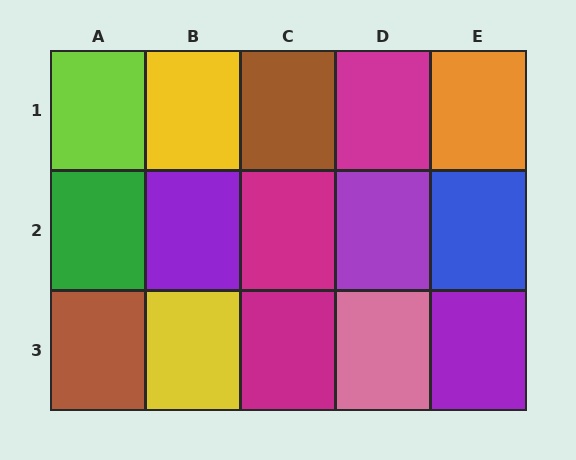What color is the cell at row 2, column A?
Green.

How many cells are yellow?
2 cells are yellow.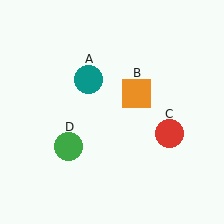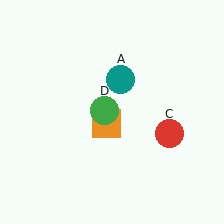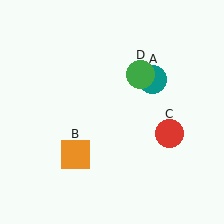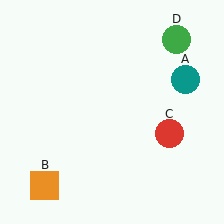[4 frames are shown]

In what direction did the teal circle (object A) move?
The teal circle (object A) moved right.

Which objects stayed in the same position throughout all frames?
Red circle (object C) remained stationary.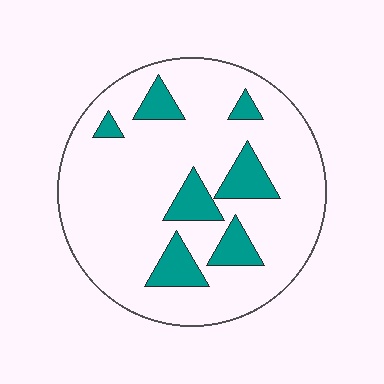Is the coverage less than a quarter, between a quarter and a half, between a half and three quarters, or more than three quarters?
Less than a quarter.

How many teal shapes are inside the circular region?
7.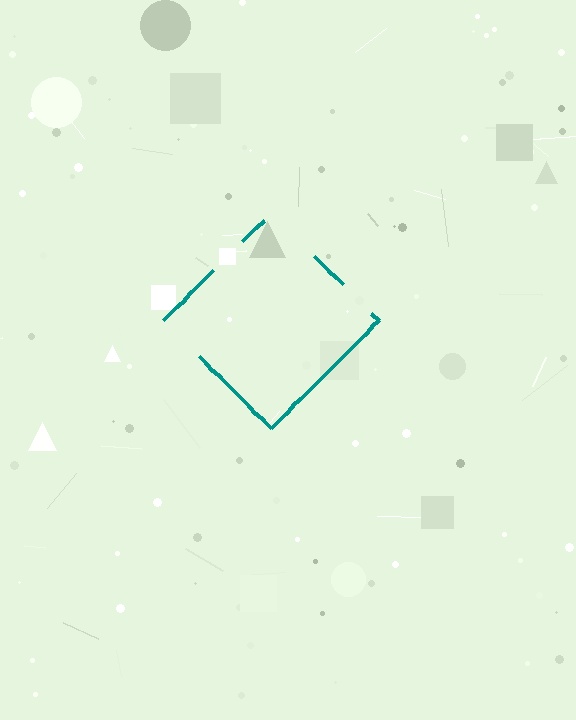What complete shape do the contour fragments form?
The contour fragments form a diamond.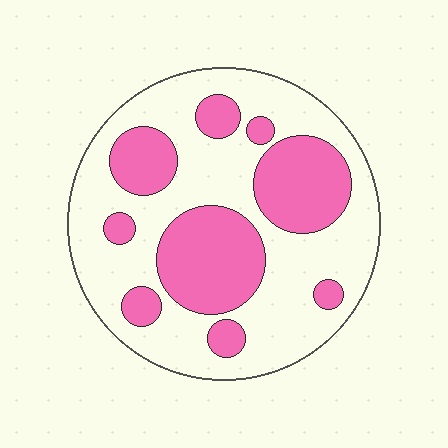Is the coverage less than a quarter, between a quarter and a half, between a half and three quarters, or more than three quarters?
Between a quarter and a half.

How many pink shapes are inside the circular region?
9.